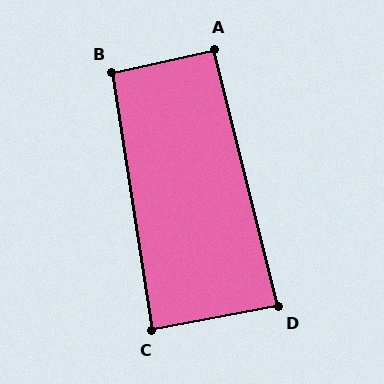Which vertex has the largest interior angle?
B, at approximately 94 degrees.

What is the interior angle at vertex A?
Approximately 92 degrees (approximately right).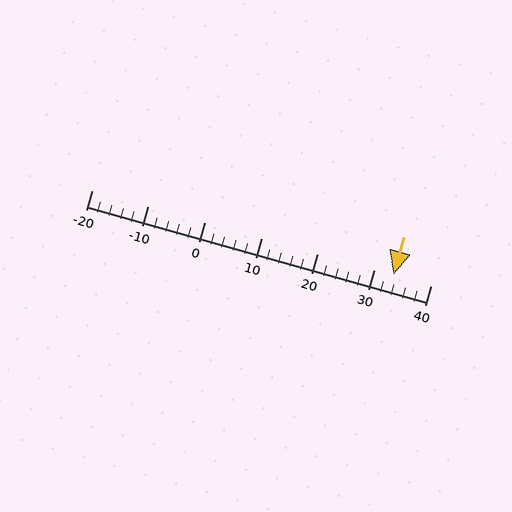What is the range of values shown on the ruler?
The ruler shows values from -20 to 40.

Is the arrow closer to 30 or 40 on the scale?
The arrow is closer to 30.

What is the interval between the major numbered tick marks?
The major tick marks are spaced 10 units apart.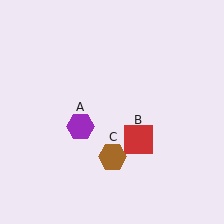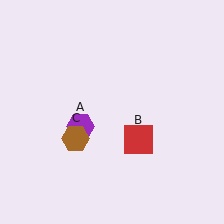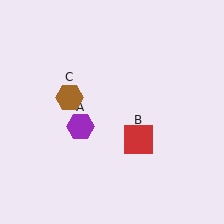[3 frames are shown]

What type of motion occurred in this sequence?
The brown hexagon (object C) rotated clockwise around the center of the scene.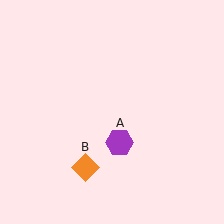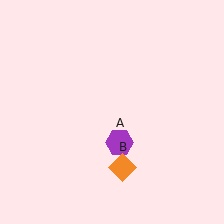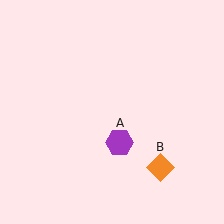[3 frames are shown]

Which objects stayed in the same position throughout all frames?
Purple hexagon (object A) remained stationary.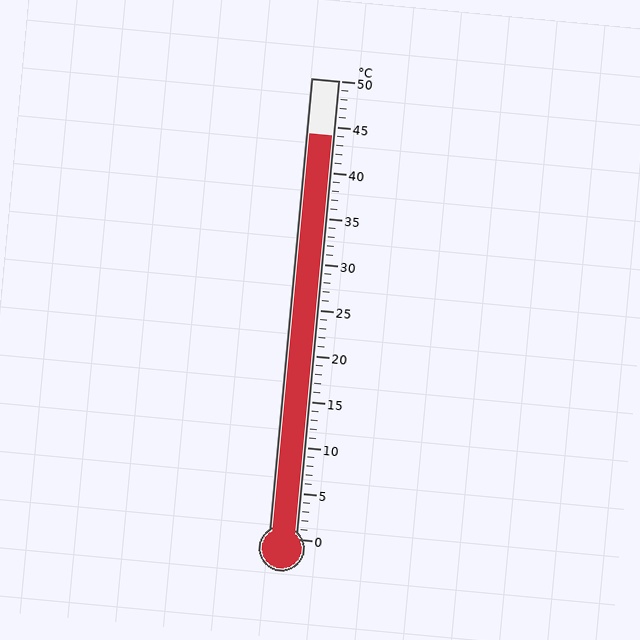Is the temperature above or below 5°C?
The temperature is above 5°C.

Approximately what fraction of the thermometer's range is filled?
The thermometer is filled to approximately 90% of its range.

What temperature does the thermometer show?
The thermometer shows approximately 44°C.